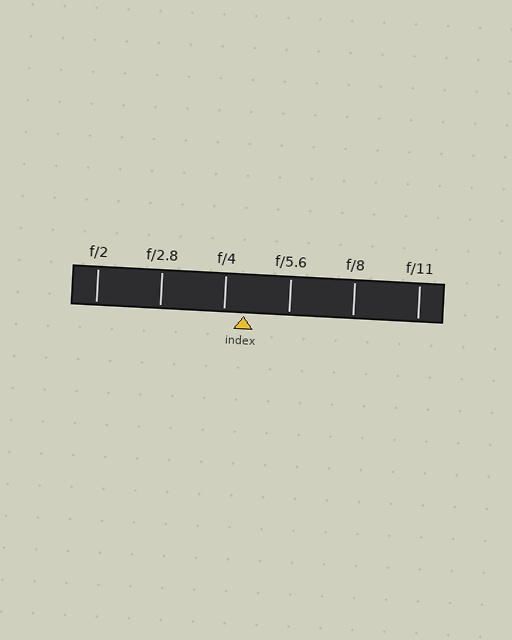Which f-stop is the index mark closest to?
The index mark is closest to f/4.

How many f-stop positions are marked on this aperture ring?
There are 6 f-stop positions marked.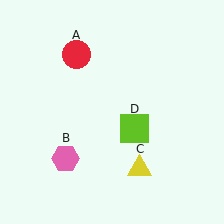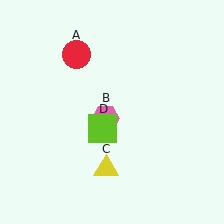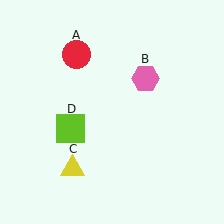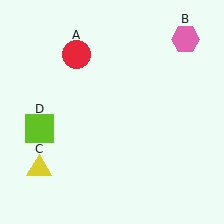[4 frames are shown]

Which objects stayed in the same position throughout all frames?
Red circle (object A) remained stationary.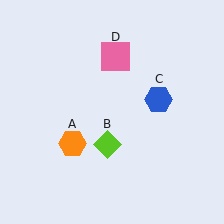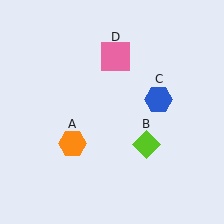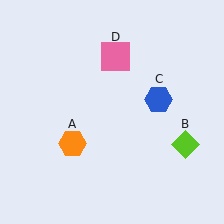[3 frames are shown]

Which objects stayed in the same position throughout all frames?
Orange hexagon (object A) and blue hexagon (object C) and pink square (object D) remained stationary.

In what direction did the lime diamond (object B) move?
The lime diamond (object B) moved right.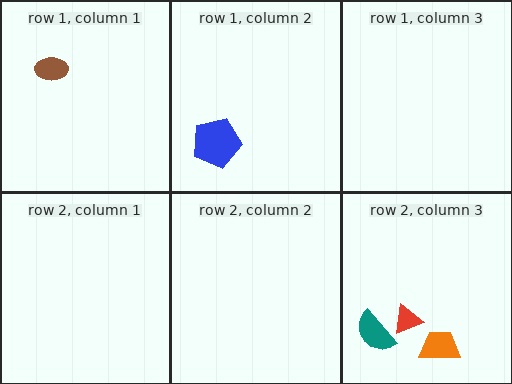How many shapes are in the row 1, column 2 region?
1.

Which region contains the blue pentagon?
The row 1, column 2 region.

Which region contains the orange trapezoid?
The row 2, column 3 region.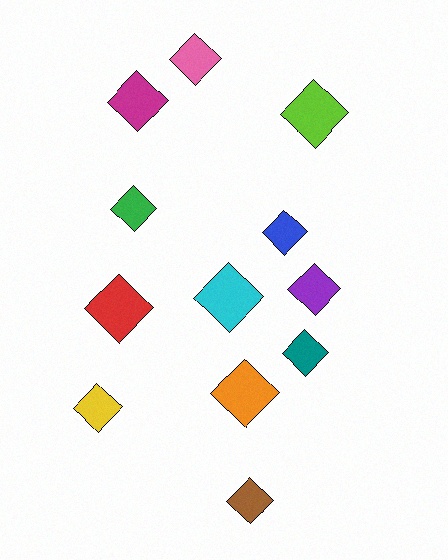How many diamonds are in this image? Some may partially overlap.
There are 12 diamonds.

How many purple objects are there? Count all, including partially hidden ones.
There is 1 purple object.